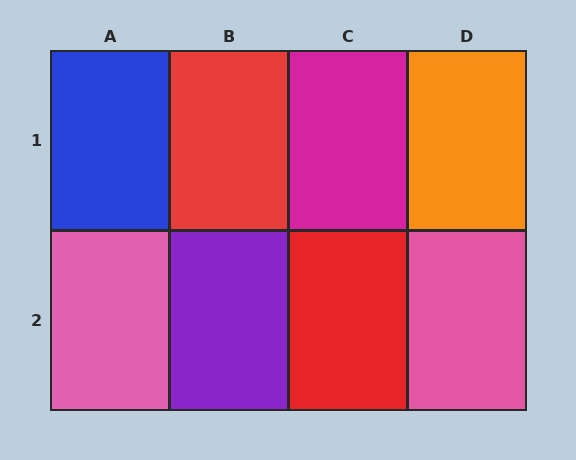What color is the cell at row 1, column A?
Blue.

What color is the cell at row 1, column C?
Magenta.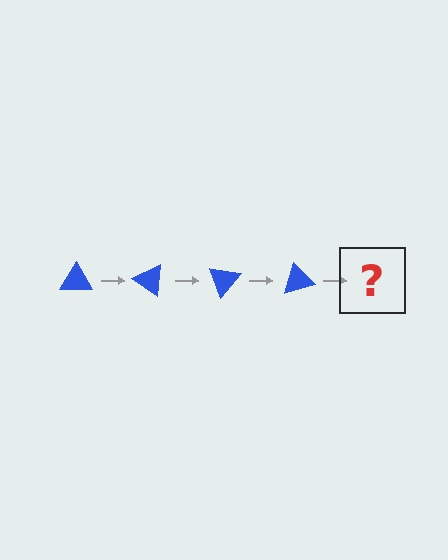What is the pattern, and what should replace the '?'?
The pattern is that the triangle rotates 35 degrees each step. The '?' should be a blue triangle rotated 140 degrees.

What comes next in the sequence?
The next element should be a blue triangle rotated 140 degrees.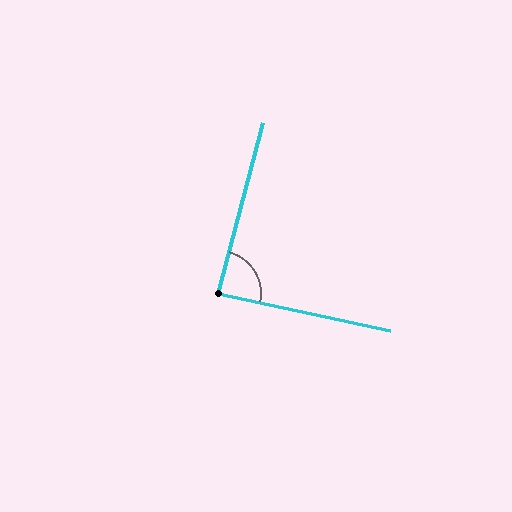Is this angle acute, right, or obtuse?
It is approximately a right angle.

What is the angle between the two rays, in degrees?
Approximately 87 degrees.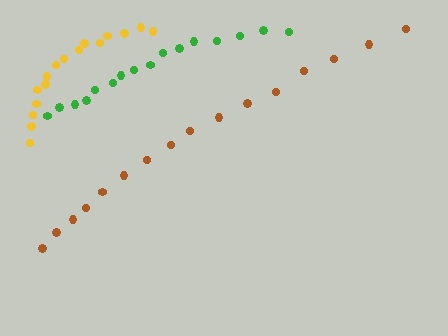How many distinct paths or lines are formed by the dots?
There are 3 distinct paths.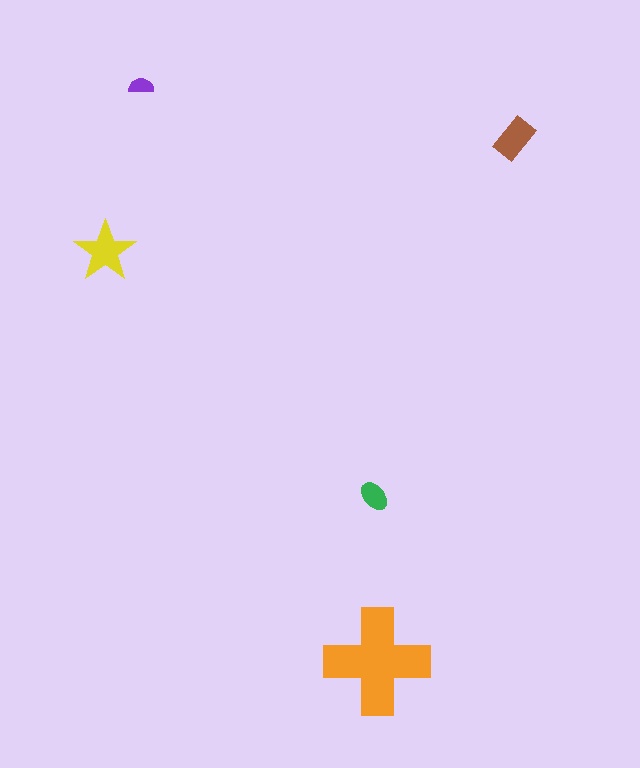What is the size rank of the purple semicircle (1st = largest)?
5th.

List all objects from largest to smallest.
The orange cross, the yellow star, the brown rectangle, the green ellipse, the purple semicircle.